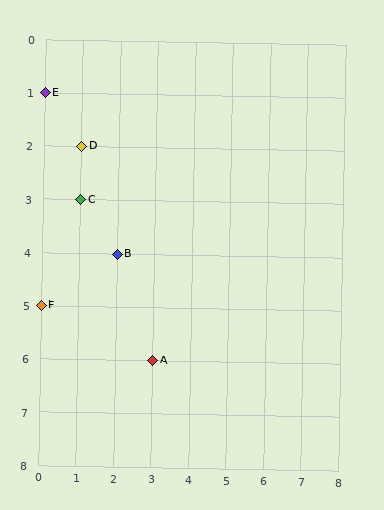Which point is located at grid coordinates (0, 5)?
Point F is at (0, 5).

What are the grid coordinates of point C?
Point C is at grid coordinates (1, 3).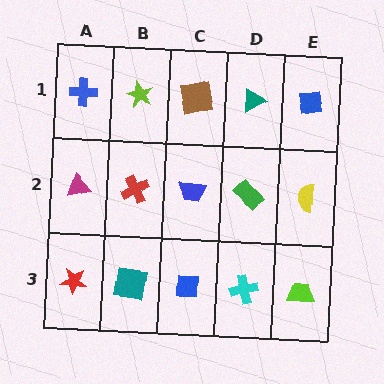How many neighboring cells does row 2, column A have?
3.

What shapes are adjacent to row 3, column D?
A green rectangle (row 2, column D), a blue square (row 3, column C), a lime trapezoid (row 3, column E).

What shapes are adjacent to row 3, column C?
A blue trapezoid (row 2, column C), a teal square (row 3, column B), a cyan cross (row 3, column D).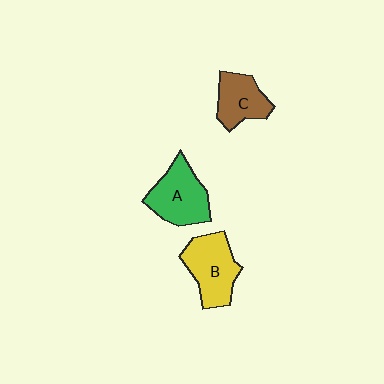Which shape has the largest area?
Shape B (yellow).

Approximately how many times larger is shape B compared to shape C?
Approximately 1.3 times.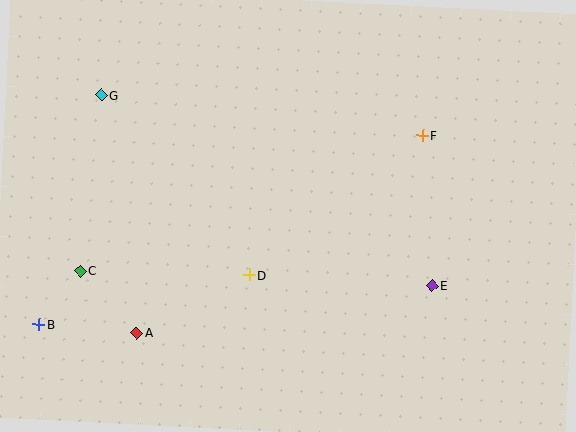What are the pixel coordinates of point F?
Point F is at (423, 135).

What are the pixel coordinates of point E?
Point E is at (432, 286).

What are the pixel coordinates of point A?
Point A is at (137, 333).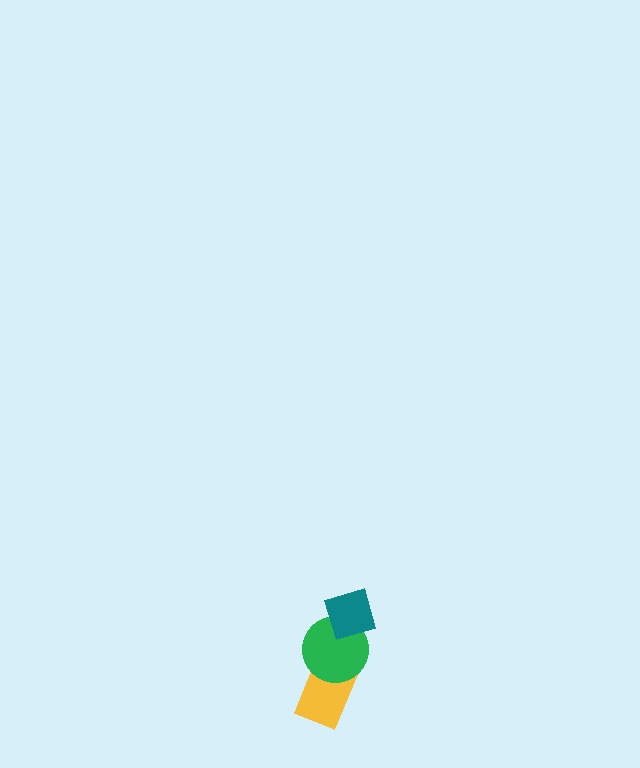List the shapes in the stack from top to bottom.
From top to bottom: the teal diamond, the green circle, the yellow rectangle.